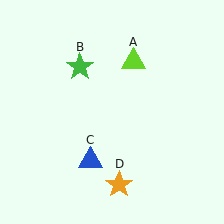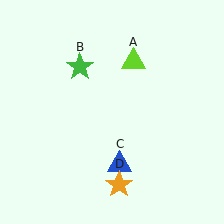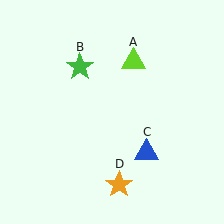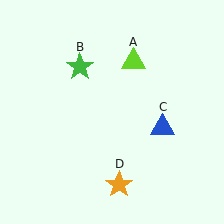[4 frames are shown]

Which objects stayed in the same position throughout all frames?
Lime triangle (object A) and green star (object B) and orange star (object D) remained stationary.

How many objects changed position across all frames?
1 object changed position: blue triangle (object C).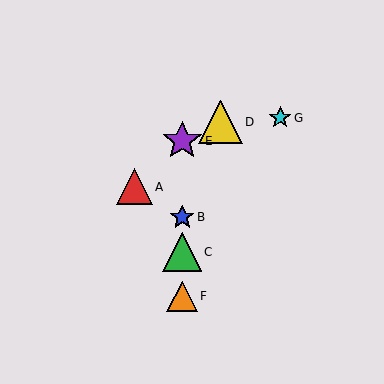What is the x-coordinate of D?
Object D is at x≈220.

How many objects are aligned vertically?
4 objects (B, C, E, F) are aligned vertically.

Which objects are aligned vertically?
Objects B, C, E, F are aligned vertically.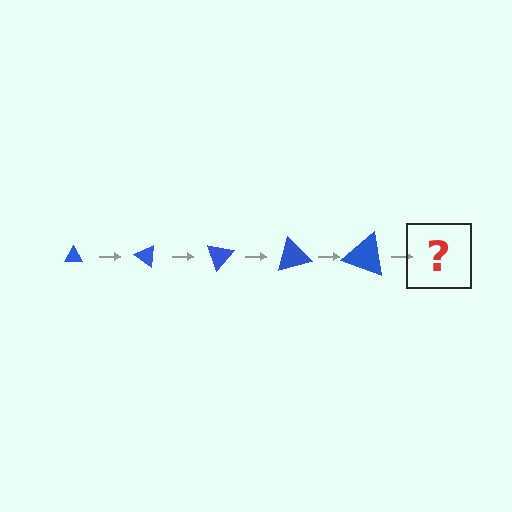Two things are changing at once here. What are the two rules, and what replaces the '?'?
The two rules are that the triangle grows larger each step and it rotates 35 degrees each step. The '?' should be a triangle, larger than the previous one and rotated 175 degrees from the start.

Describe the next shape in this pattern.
It should be a triangle, larger than the previous one and rotated 175 degrees from the start.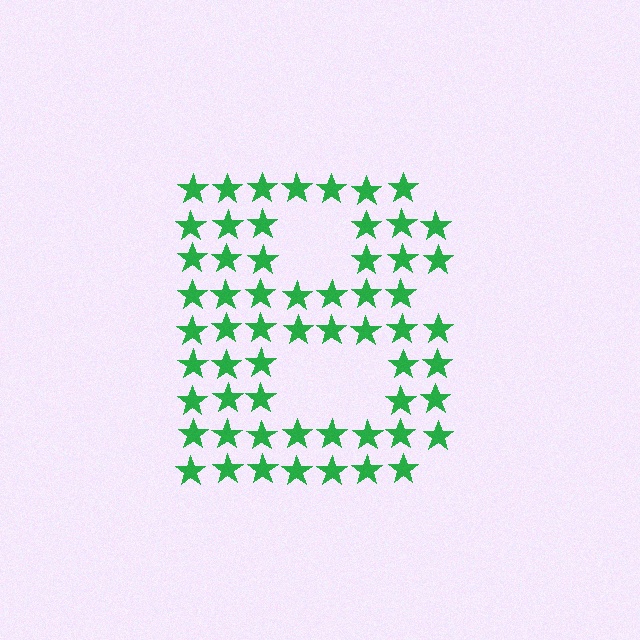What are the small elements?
The small elements are stars.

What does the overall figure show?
The overall figure shows the letter B.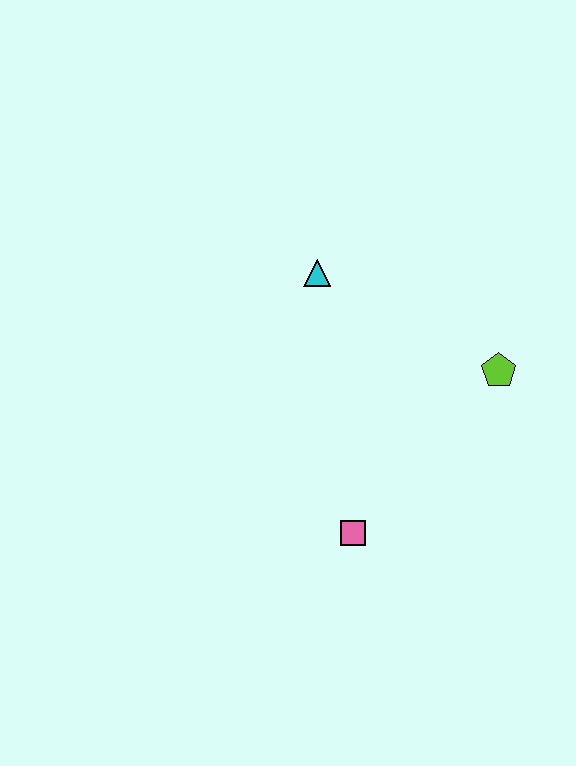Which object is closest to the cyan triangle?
The lime pentagon is closest to the cyan triangle.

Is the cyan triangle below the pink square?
No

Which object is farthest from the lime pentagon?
The pink square is farthest from the lime pentagon.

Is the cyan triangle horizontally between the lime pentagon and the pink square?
No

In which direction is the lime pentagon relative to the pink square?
The lime pentagon is above the pink square.